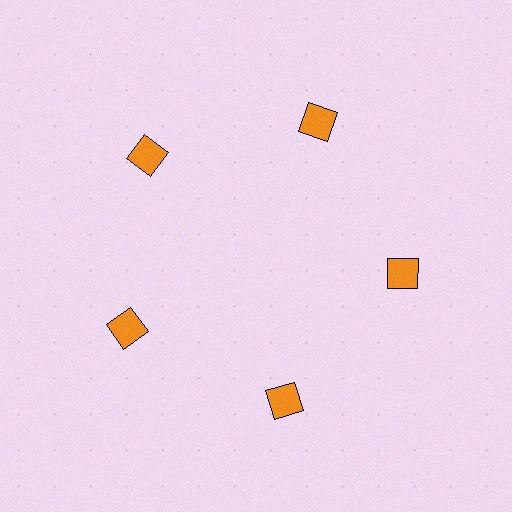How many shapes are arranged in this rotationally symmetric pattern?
There are 5 shapes, arranged in 5 groups of 1.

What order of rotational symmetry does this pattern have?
This pattern has 5-fold rotational symmetry.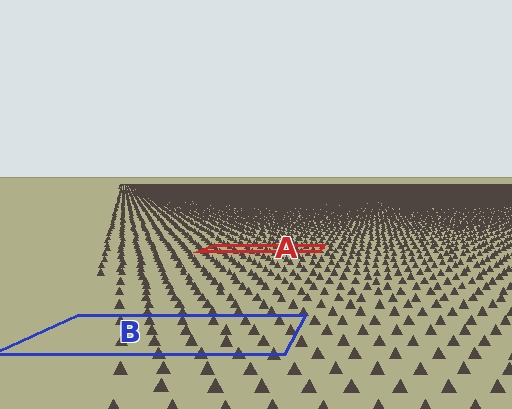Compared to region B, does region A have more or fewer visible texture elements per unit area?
Region A has more texture elements per unit area — they are packed more densely because it is farther away.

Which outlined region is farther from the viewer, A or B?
Region A is farther from the viewer — the texture elements inside it appear smaller and more densely packed.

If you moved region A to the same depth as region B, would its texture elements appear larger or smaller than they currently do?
They would appear larger. At a closer depth, the same texture elements are projected at a bigger on-screen size.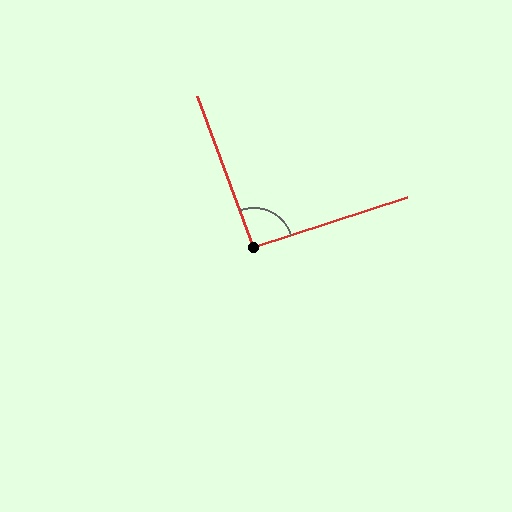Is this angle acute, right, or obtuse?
It is approximately a right angle.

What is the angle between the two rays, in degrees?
Approximately 93 degrees.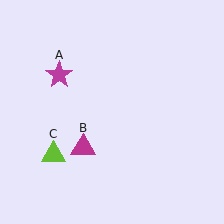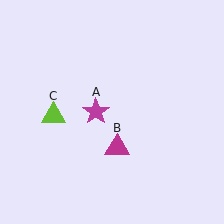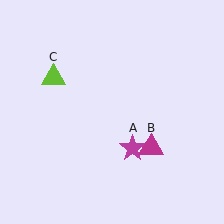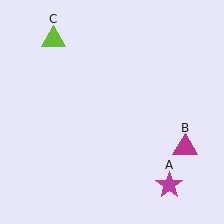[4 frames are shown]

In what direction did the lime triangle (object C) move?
The lime triangle (object C) moved up.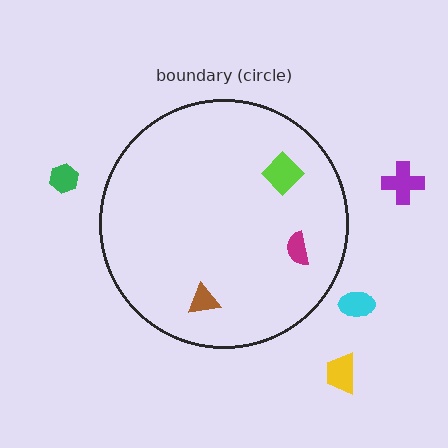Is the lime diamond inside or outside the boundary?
Inside.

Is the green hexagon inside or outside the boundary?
Outside.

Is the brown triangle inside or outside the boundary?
Inside.